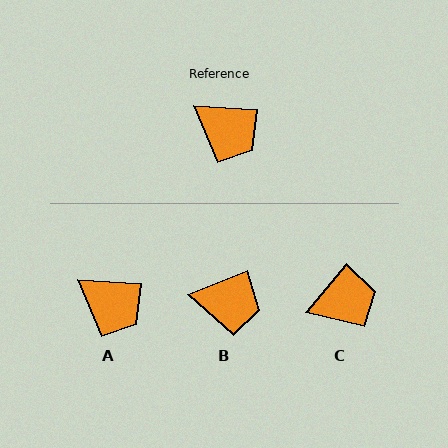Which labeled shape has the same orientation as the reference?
A.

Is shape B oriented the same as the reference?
No, it is off by about 25 degrees.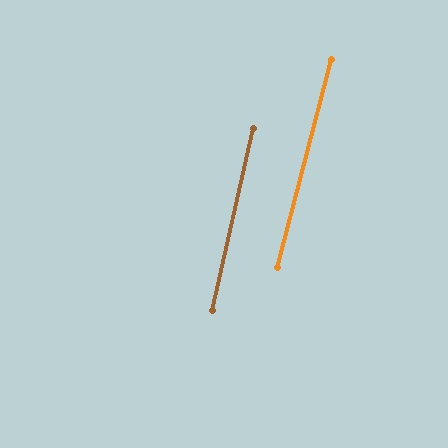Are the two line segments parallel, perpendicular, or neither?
Parallel — their directions differ by only 1.9°.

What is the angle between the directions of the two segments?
Approximately 2 degrees.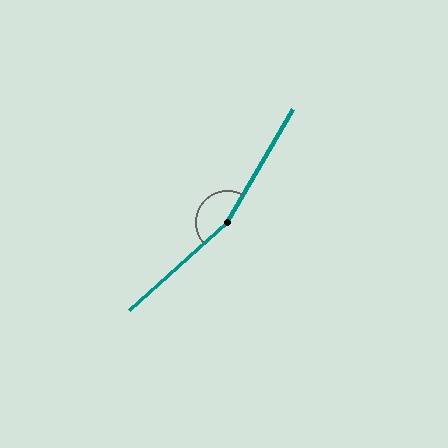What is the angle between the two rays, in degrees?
Approximately 162 degrees.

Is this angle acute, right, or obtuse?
It is obtuse.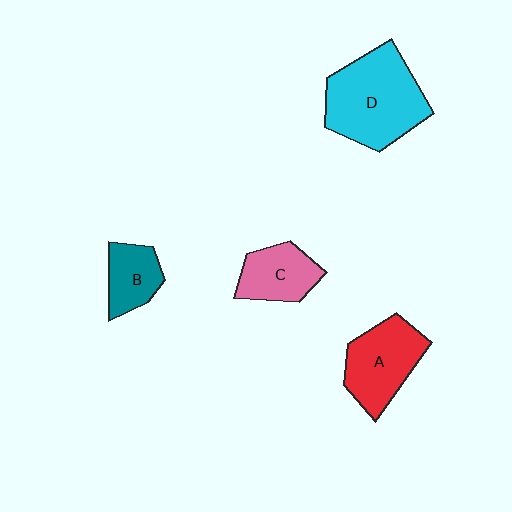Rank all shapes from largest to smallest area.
From largest to smallest: D (cyan), A (red), C (pink), B (teal).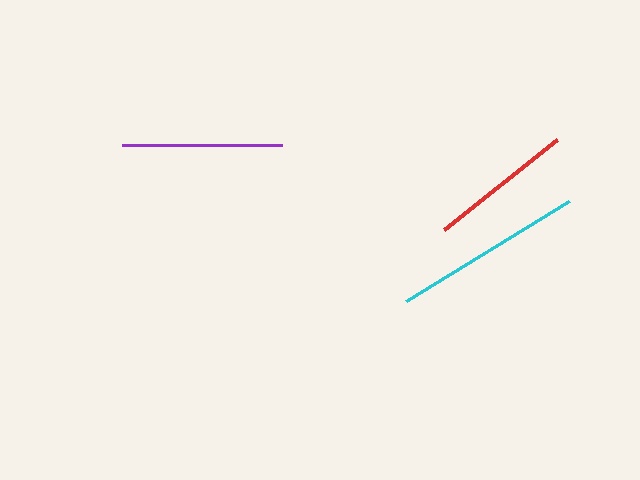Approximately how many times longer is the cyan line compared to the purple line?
The cyan line is approximately 1.2 times the length of the purple line.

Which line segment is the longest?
The cyan line is the longest at approximately 191 pixels.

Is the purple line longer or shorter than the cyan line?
The cyan line is longer than the purple line.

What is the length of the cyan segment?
The cyan segment is approximately 191 pixels long.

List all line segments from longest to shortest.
From longest to shortest: cyan, purple, red.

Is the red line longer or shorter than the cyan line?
The cyan line is longer than the red line.